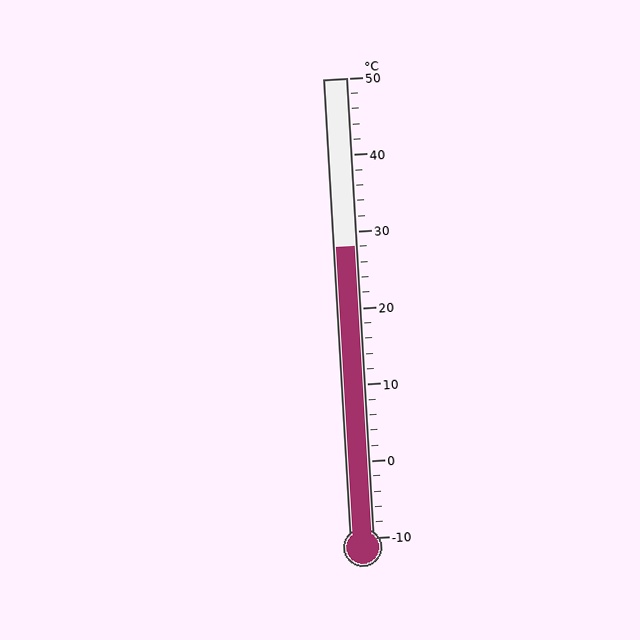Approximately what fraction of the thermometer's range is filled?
The thermometer is filled to approximately 65% of its range.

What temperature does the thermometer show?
The thermometer shows approximately 28°C.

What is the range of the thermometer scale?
The thermometer scale ranges from -10°C to 50°C.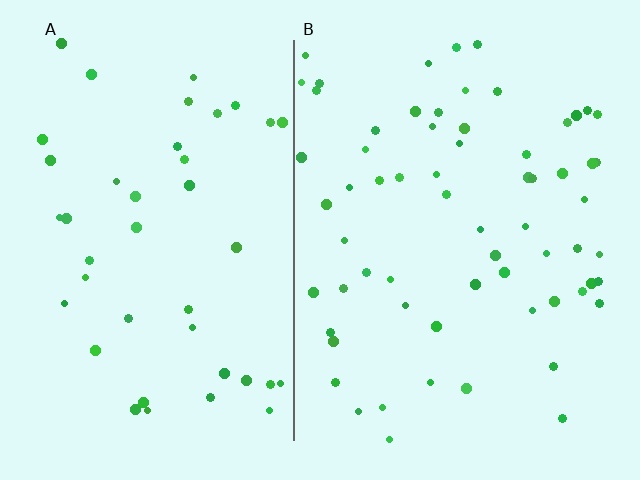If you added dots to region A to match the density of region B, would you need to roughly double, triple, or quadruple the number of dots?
Approximately double.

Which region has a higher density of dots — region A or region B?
B (the right).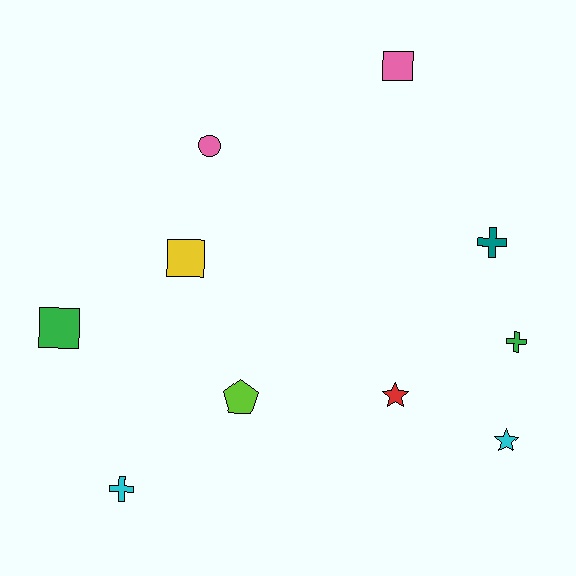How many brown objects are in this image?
There are no brown objects.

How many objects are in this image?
There are 10 objects.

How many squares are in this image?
There are 3 squares.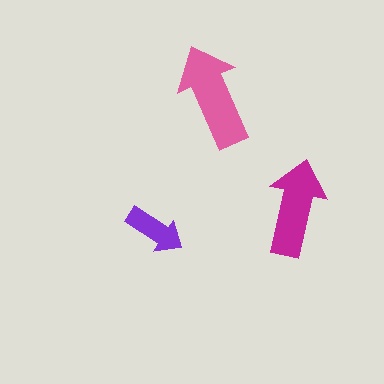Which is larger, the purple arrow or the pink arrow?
The pink one.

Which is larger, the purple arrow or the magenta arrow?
The magenta one.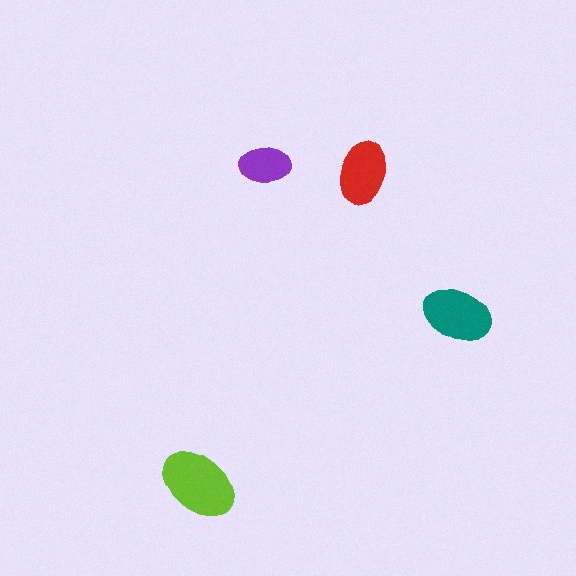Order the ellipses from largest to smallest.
the lime one, the teal one, the red one, the purple one.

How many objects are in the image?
There are 4 objects in the image.